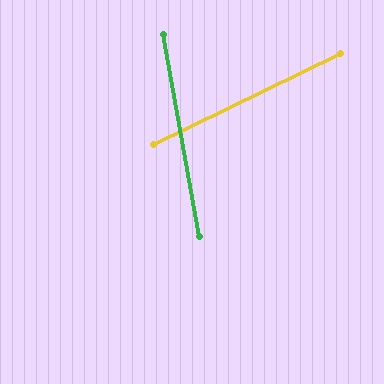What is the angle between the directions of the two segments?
Approximately 74 degrees.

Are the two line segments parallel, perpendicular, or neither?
Neither parallel nor perpendicular — they differ by about 74°.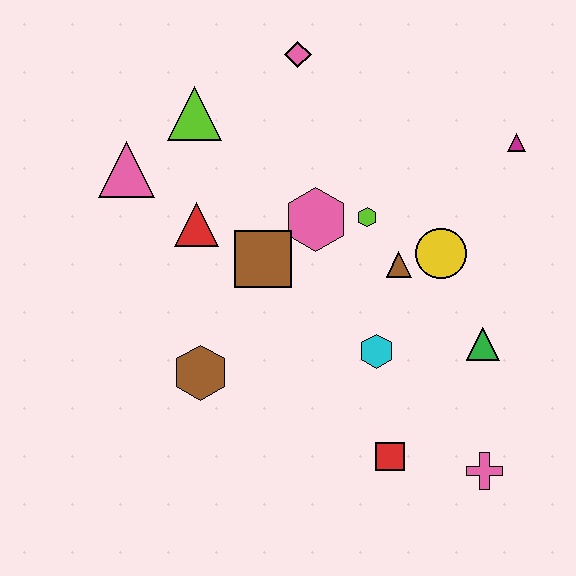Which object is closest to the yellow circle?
The brown triangle is closest to the yellow circle.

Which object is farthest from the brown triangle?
The pink triangle is farthest from the brown triangle.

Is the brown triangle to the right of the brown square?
Yes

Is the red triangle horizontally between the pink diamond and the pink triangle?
Yes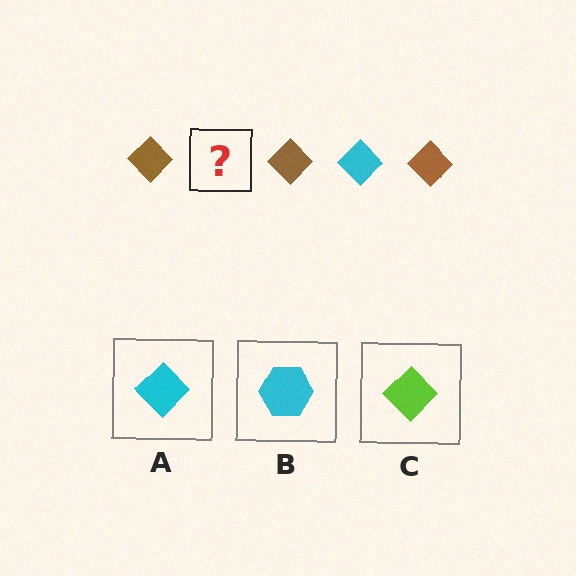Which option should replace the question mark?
Option A.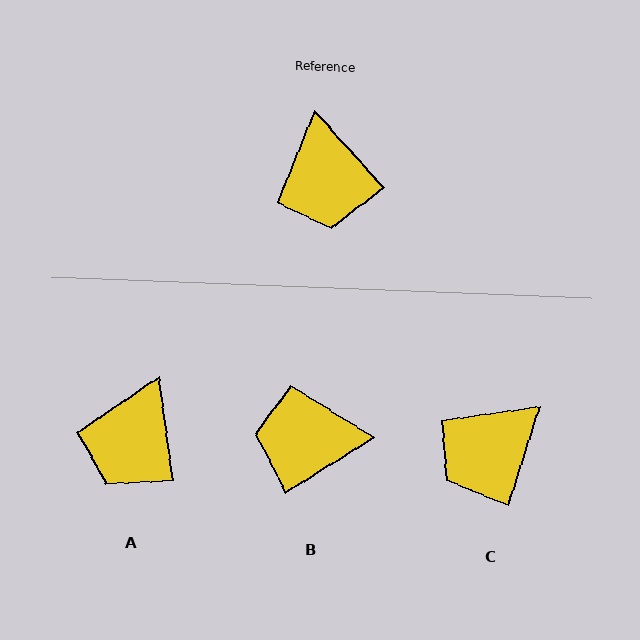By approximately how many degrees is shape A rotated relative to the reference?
Approximately 34 degrees clockwise.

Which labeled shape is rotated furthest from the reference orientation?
B, about 100 degrees away.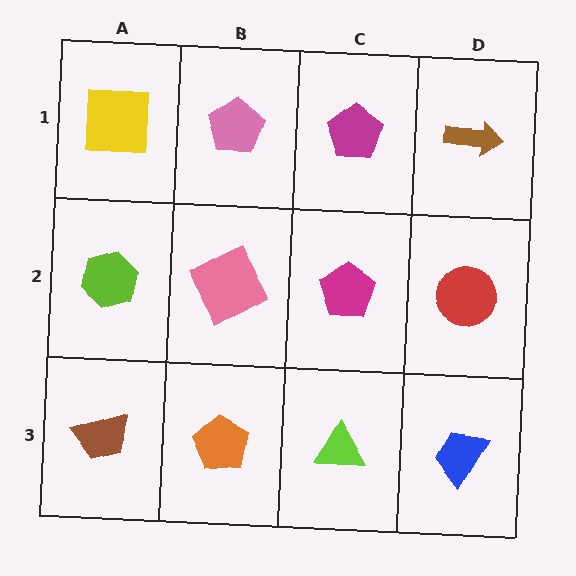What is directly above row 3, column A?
A lime hexagon.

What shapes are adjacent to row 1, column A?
A lime hexagon (row 2, column A), a pink pentagon (row 1, column B).